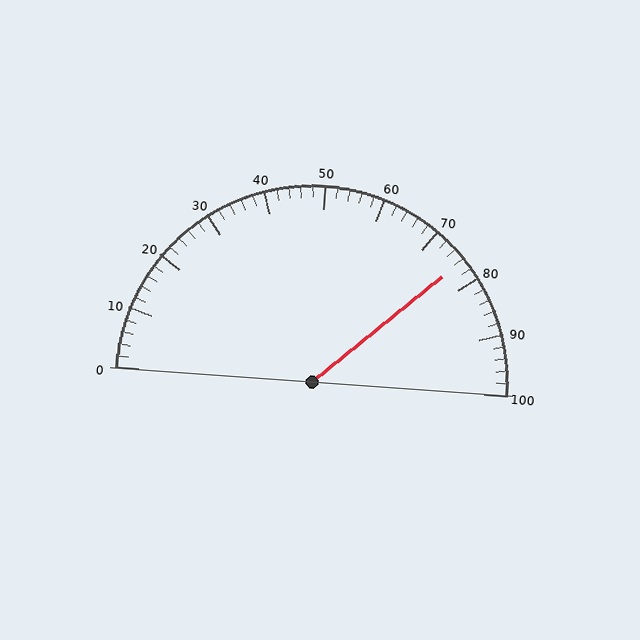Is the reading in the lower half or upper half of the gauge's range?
The reading is in the upper half of the range (0 to 100).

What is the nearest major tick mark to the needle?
The nearest major tick mark is 80.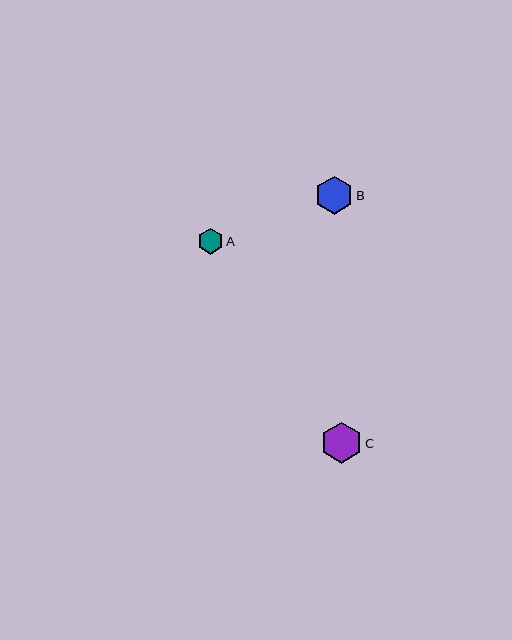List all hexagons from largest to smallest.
From largest to smallest: C, B, A.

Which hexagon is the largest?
Hexagon C is the largest with a size of approximately 41 pixels.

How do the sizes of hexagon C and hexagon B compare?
Hexagon C and hexagon B are approximately the same size.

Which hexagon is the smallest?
Hexagon A is the smallest with a size of approximately 26 pixels.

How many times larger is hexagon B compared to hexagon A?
Hexagon B is approximately 1.5 times the size of hexagon A.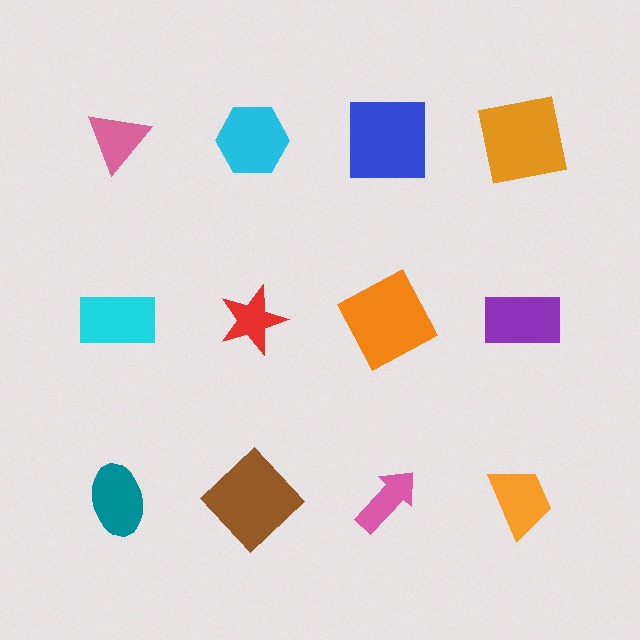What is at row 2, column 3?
An orange square.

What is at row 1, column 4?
An orange square.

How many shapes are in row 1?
4 shapes.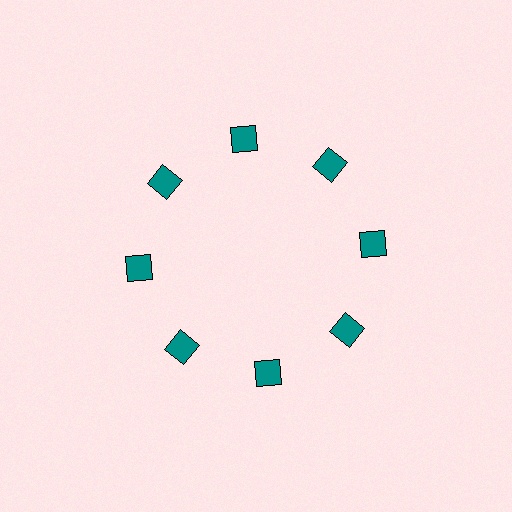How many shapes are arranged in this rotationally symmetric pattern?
There are 8 shapes, arranged in 8 groups of 1.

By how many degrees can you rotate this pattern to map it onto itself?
The pattern maps onto itself every 45 degrees of rotation.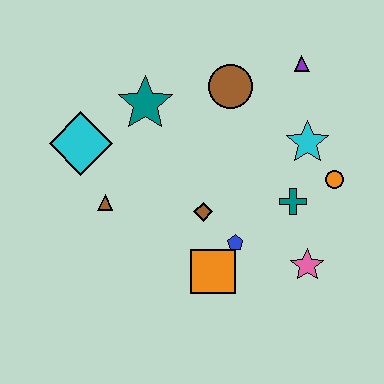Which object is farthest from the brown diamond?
The purple triangle is farthest from the brown diamond.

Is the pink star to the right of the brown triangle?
Yes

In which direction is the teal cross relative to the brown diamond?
The teal cross is to the right of the brown diamond.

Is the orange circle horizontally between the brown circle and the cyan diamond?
No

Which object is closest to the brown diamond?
The blue pentagon is closest to the brown diamond.